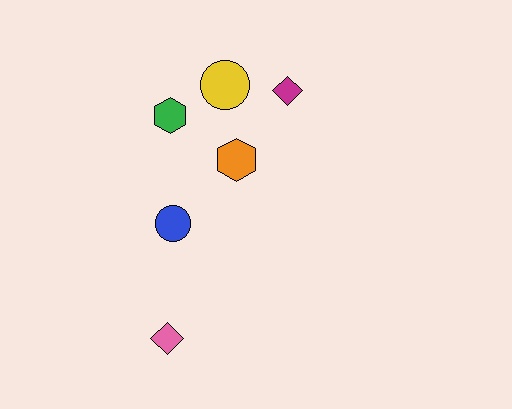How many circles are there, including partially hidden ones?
There are 2 circles.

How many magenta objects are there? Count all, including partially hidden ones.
There is 1 magenta object.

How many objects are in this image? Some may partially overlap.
There are 6 objects.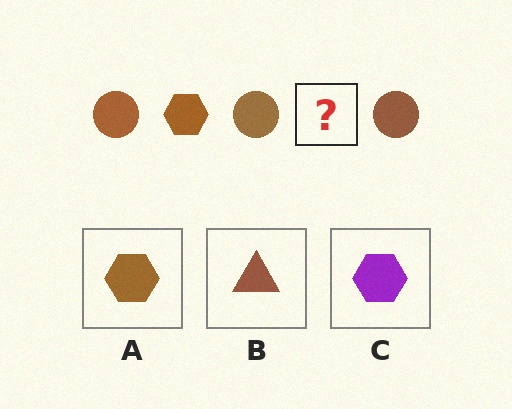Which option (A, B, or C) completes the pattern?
A.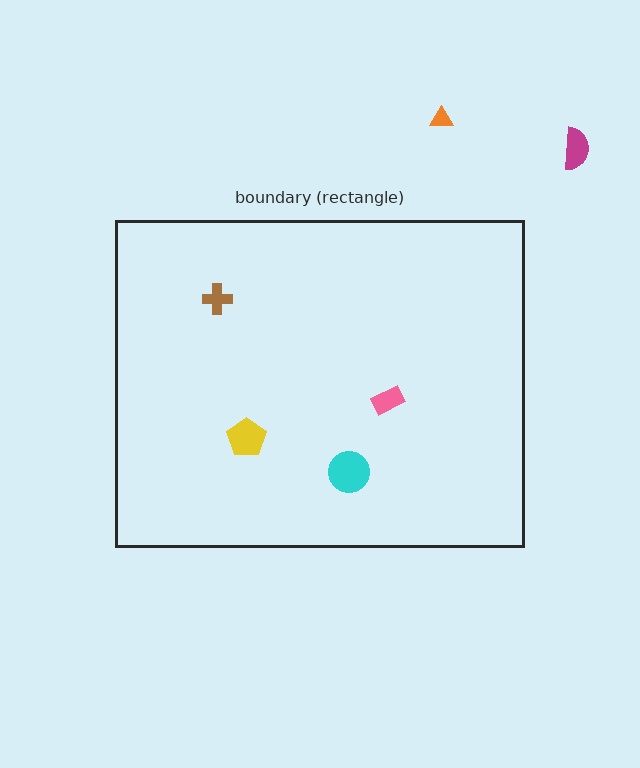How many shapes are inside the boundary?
4 inside, 2 outside.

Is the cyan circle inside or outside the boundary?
Inside.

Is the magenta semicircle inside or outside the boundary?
Outside.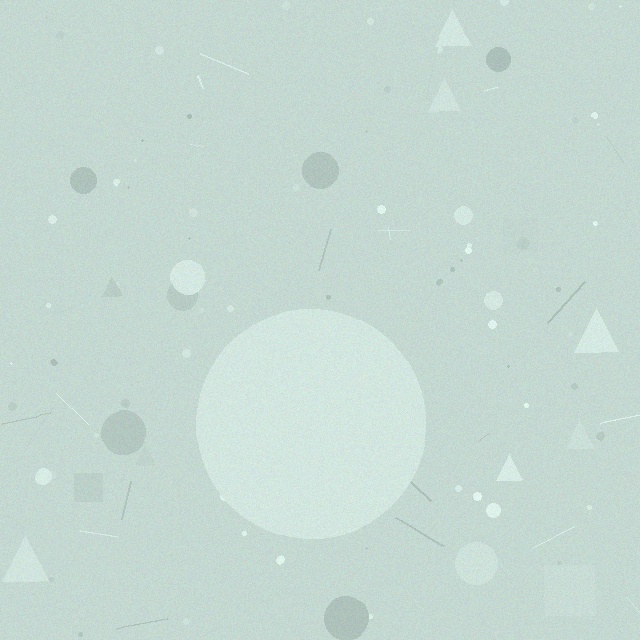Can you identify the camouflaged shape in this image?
The camouflaged shape is a circle.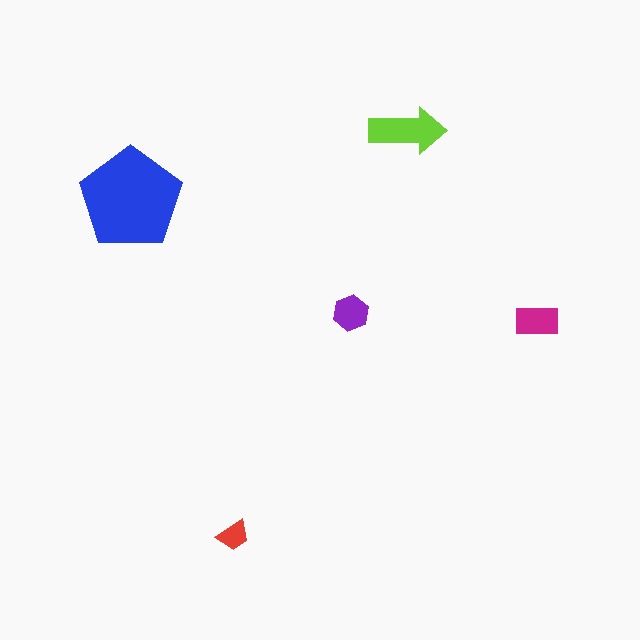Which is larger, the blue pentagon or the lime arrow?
The blue pentagon.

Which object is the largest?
The blue pentagon.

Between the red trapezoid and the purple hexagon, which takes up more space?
The purple hexagon.